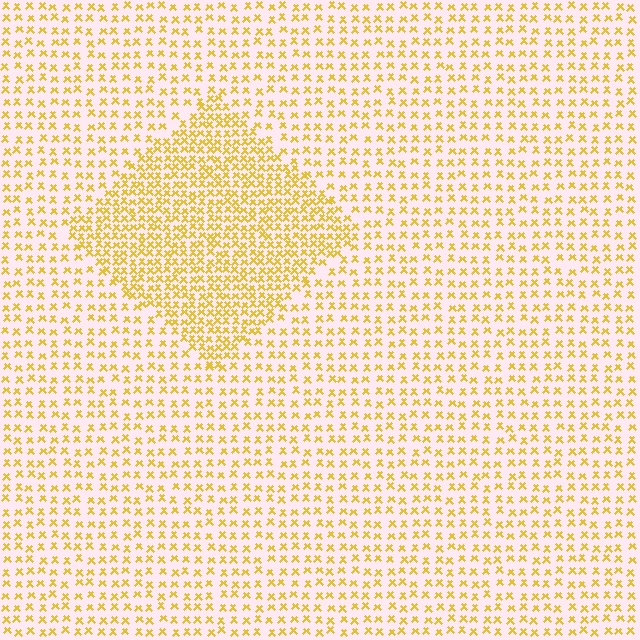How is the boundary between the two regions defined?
The boundary is defined by a change in element density (approximately 2.0x ratio). All elements are the same color, size, and shape.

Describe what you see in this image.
The image contains small yellow elements arranged at two different densities. A diamond-shaped region is visible where the elements are more densely packed than the surrounding area.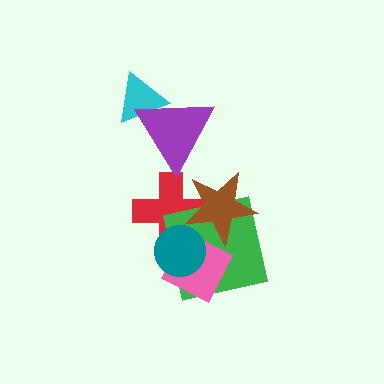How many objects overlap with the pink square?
2 objects overlap with the pink square.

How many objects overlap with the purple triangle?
1 object overlaps with the purple triangle.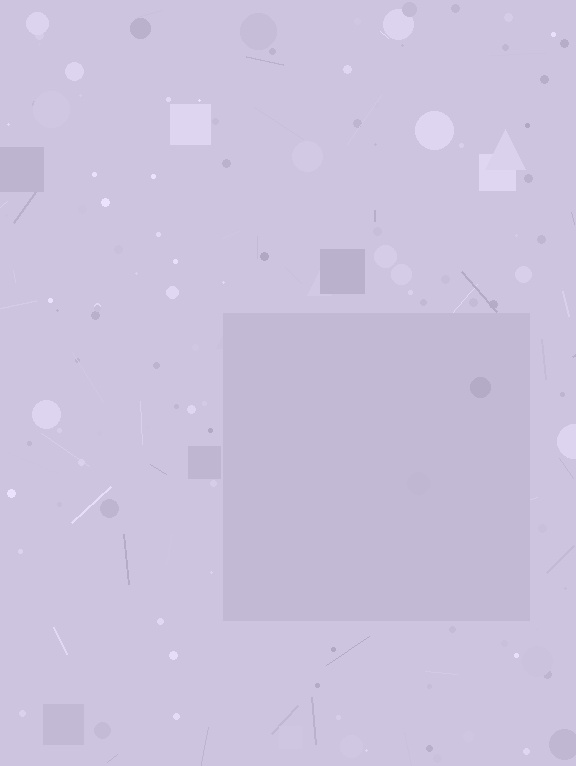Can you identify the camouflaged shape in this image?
The camouflaged shape is a square.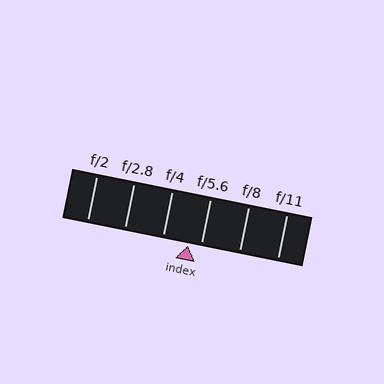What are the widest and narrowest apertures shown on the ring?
The widest aperture shown is f/2 and the narrowest is f/11.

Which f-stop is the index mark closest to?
The index mark is closest to f/5.6.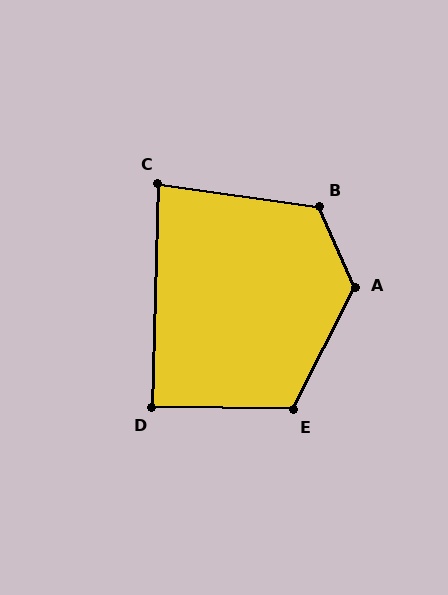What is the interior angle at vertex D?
Approximately 89 degrees (approximately right).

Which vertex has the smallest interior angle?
C, at approximately 83 degrees.